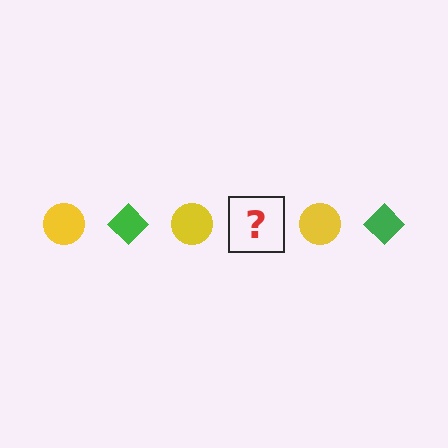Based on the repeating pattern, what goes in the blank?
The blank should be a green diamond.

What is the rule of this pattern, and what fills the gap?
The rule is that the pattern alternates between yellow circle and green diamond. The gap should be filled with a green diamond.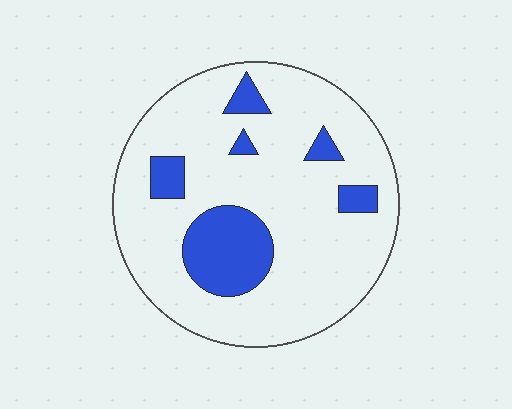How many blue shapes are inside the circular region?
6.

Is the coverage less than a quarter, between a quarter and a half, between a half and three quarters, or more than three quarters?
Less than a quarter.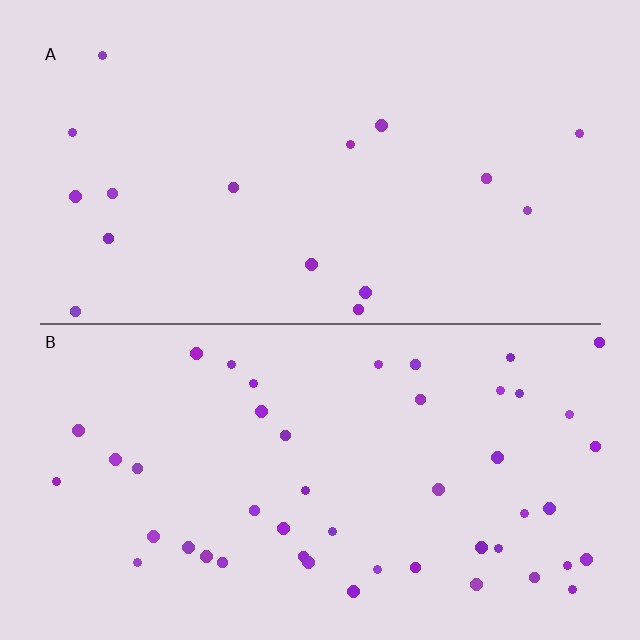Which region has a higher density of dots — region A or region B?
B (the bottom).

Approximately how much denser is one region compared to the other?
Approximately 2.9× — region B over region A.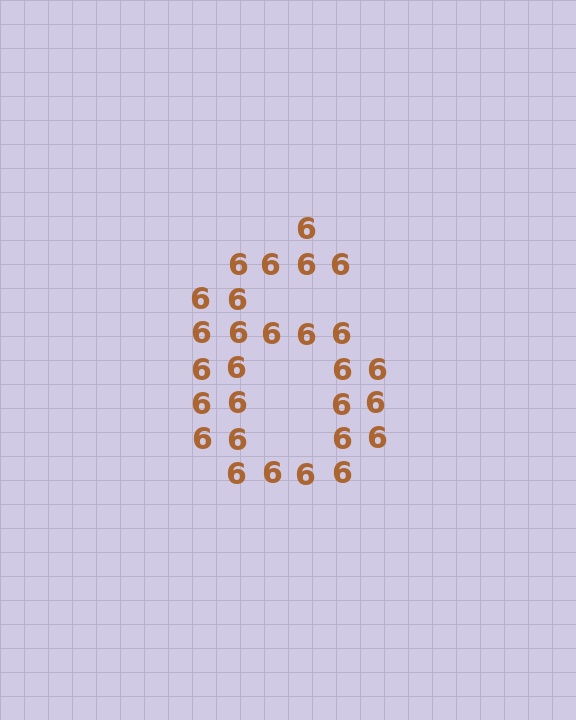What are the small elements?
The small elements are digit 6's.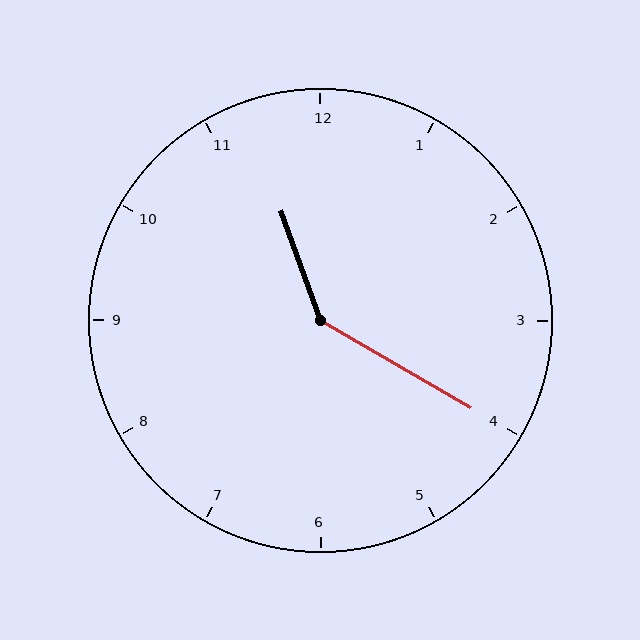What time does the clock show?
11:20.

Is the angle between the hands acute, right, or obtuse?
It is obtuse.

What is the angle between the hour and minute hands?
Approximately 140 degrees.